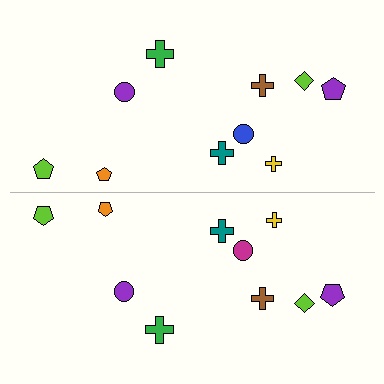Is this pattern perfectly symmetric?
No, the pattern is not perfectly symmetric. The magenta circle on the bottom side breaks the symmetry — its mirror counterpart is blue.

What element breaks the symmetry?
The magenta circle on the bottom side breaks the symmetry — its mirror counterpart is blue.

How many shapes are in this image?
There are 20 shapes in this image.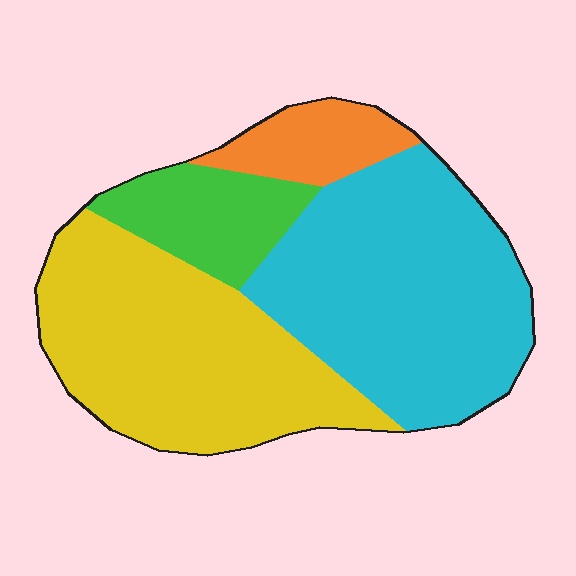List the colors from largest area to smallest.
From largest to smallest: cyan, yellow, green, orange.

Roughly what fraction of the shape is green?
Green covers 13% of the shape.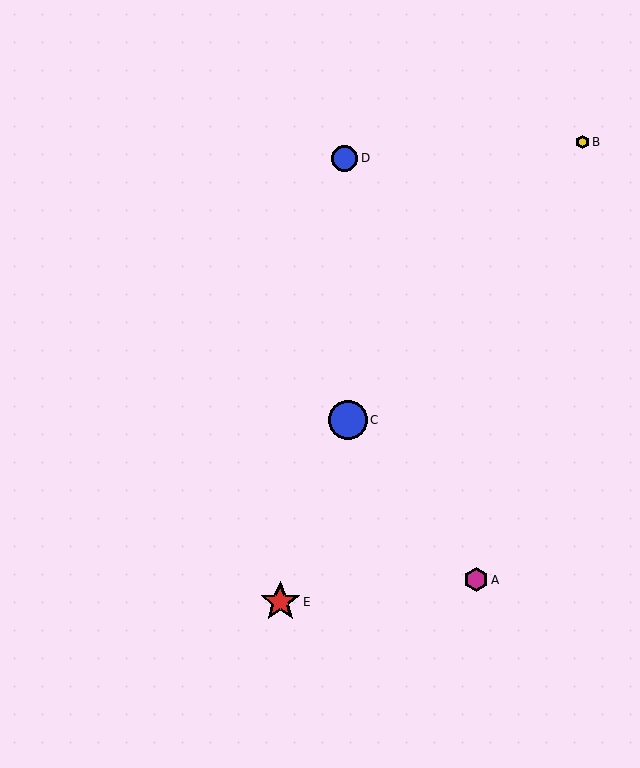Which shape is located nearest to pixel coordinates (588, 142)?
The yellow hexagon (labeled B) at (582, 142) is nearest to that location.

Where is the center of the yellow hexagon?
The center of the yellow hexagon is at (582, 142).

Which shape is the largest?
The red star (labeled E) is the largest.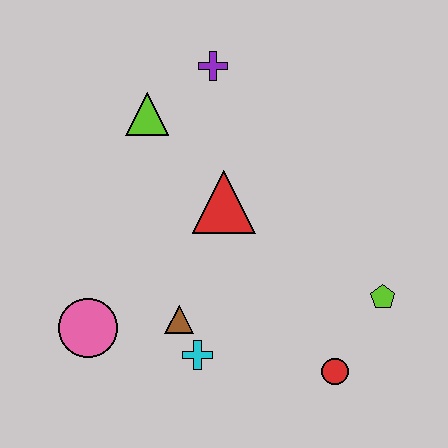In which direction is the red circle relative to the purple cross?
The red circle is below the purple cross.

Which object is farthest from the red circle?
The purple cross is farthest from the red circle.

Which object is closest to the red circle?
The lime pentagon is closest to the red circle.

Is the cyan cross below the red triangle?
Yes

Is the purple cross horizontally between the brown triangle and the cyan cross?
No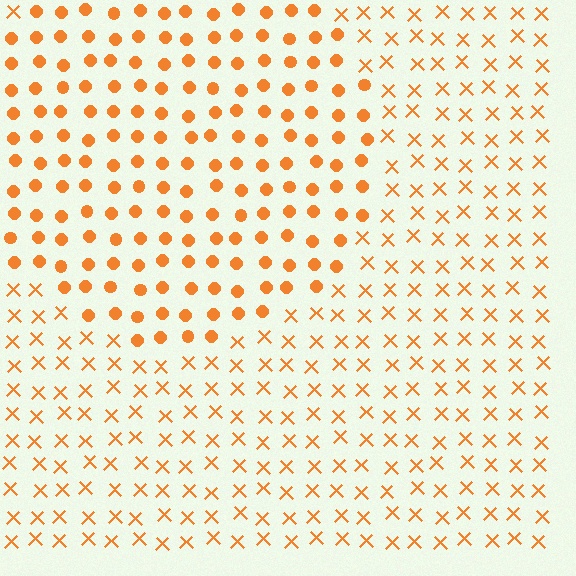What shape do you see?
I see a circle.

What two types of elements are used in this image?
The image uses circles inside the circle region and X marks outside it.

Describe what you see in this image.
The image is filled with small orange elements arranged in a uniform grid. A circle-shaped region contains circles, while the surrounding area contains X marks. The boundary is defined purely by the change in element shape.